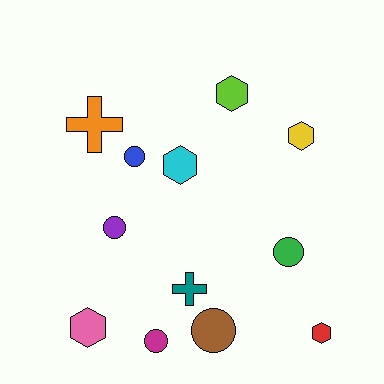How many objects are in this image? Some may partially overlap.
There are 12 objects.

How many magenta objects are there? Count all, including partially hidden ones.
There is 1 magenta object.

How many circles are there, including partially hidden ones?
There are 5 circles.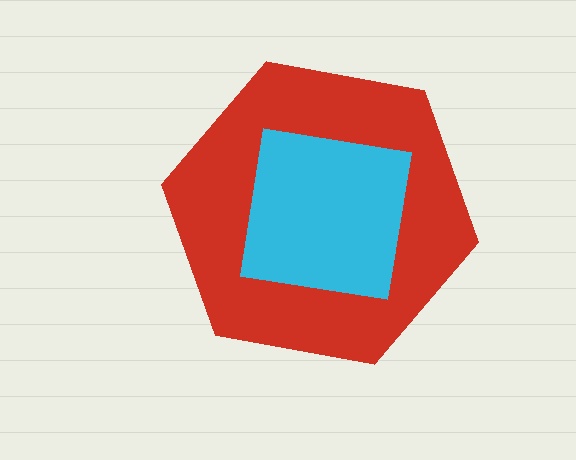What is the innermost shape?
The cyan square.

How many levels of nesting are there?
2.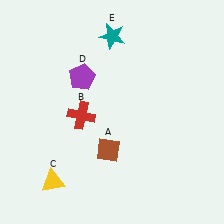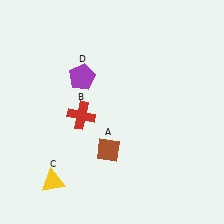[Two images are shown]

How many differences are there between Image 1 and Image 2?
There is 1 difference between the two images.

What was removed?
The teal star (E) was removed in Image 2.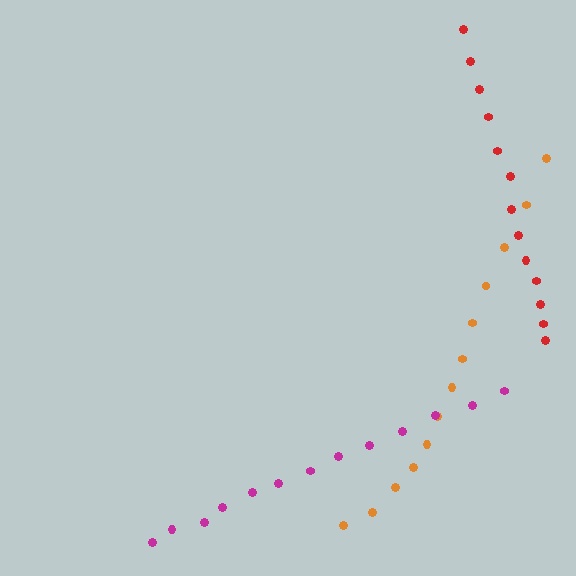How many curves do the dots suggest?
There are 3 distinct paths.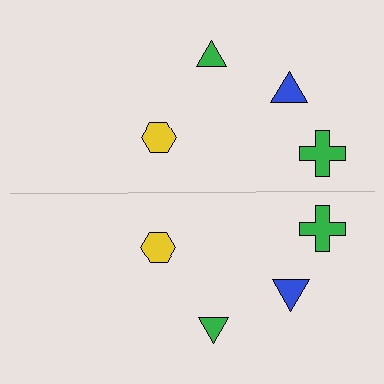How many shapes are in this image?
There are 8 shapes in this image.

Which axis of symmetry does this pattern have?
The pattern has a horizontal axis of symmetry running through the center of the image.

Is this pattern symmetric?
Yes, this pattern has bilateral (reflection) symmetry.